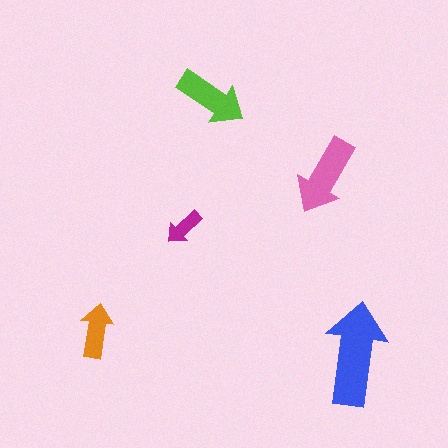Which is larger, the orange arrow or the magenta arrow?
The orange one.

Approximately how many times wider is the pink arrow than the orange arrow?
About 1.5 times wider.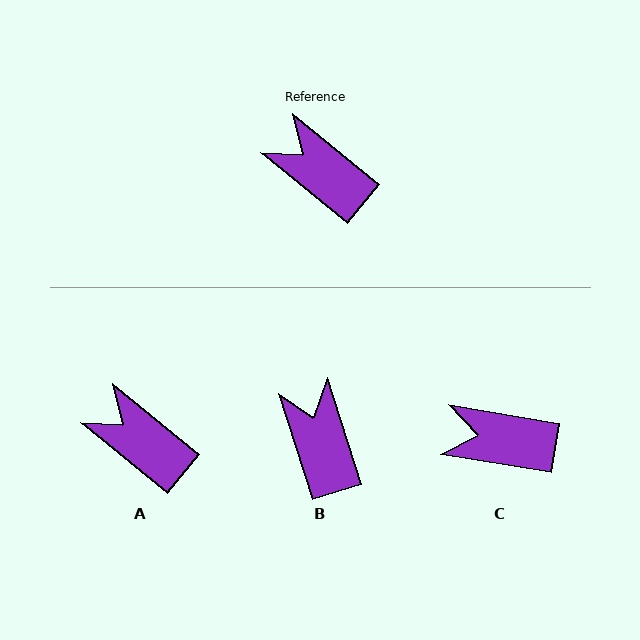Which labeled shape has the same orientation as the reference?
A.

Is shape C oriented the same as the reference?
No, it is off by about 30 degrees.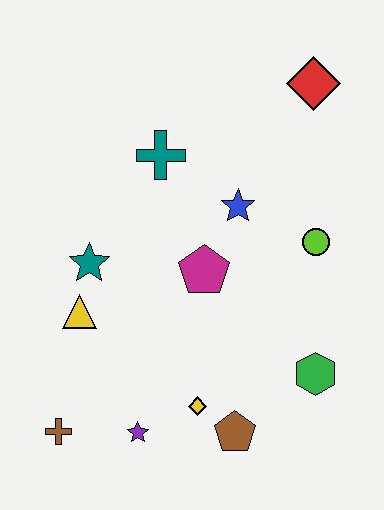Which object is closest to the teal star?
The yellow triangle is closest to the teal star.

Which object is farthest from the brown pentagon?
The red diamond is farthest from the brown pentagon.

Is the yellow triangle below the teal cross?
Yes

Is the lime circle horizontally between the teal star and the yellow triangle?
No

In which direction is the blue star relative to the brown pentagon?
The blue star is above the brown pentagon.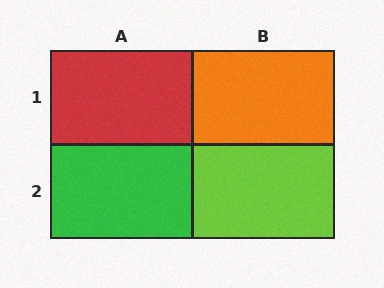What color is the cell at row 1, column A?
Red.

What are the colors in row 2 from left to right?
Green, lime.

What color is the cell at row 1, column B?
Orange.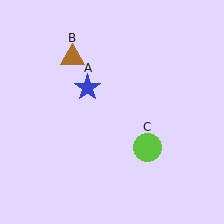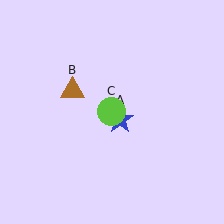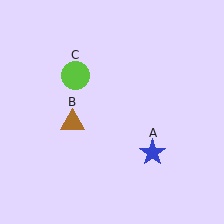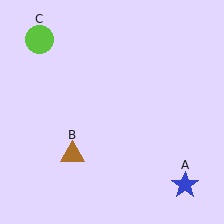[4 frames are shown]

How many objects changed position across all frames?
3 objects changed position: blue star (object A), brown triangle (object B), lime circle (object C).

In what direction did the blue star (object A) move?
The blue star (object A) moved down and to the right.